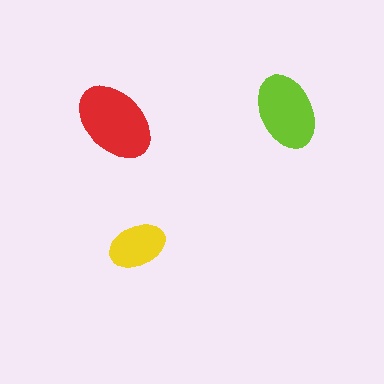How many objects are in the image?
There are 3 objects in the image.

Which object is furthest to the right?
The lime ellipse is rightmost.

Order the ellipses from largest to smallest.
the red one, the lime one, the yellow one.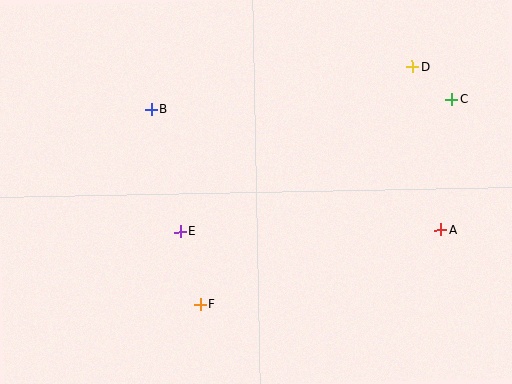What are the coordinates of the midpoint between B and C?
The midpoint between B and C is at (302, 104).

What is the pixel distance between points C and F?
The distance between C and F is 324 pixels.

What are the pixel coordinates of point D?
Point D is at (413, 67).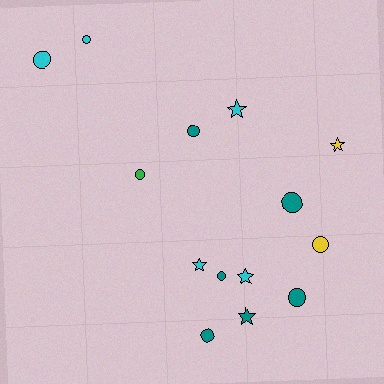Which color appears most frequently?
Teal, with 6 objects.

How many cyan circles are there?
There are 2 cyan circles.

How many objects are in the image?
There are 14 objects.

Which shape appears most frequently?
Circle, with 9 objects.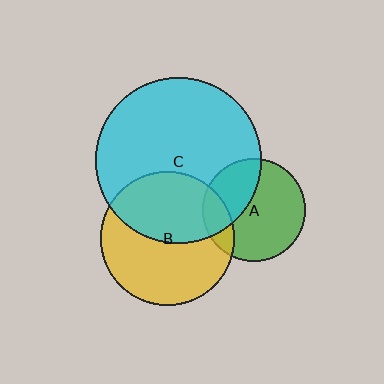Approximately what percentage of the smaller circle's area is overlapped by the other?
Approximately 45%.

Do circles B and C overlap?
Yes.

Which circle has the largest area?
Circle C (cyan).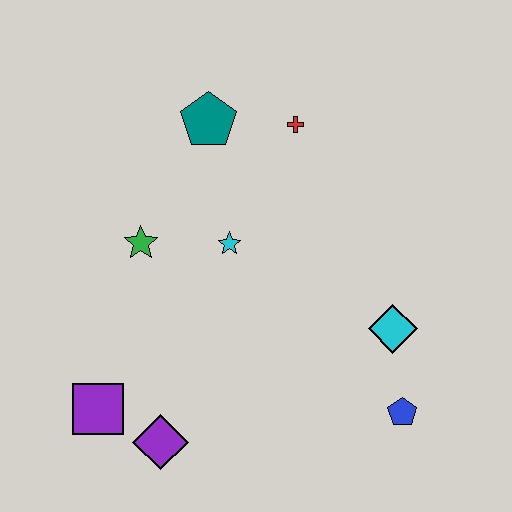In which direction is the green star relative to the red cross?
The green star is to the left of the red cross.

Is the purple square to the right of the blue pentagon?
No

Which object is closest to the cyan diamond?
The blue pentagon is closest to the cyan diamond.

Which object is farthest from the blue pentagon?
The teal pentagon is farthest from the blue pentagon.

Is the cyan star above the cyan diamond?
Yes